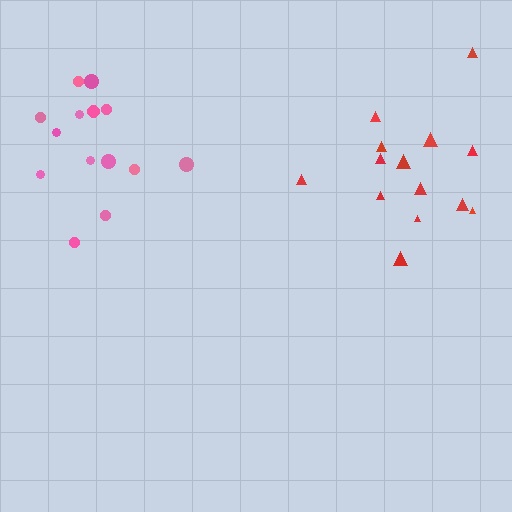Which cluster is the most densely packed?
Pink.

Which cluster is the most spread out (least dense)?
Red.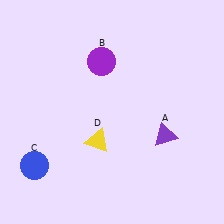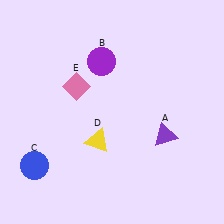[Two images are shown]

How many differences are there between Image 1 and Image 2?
There is 1 difference between the two images.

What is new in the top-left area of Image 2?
A pink diamond (E) was added in the top-left area of Image 2.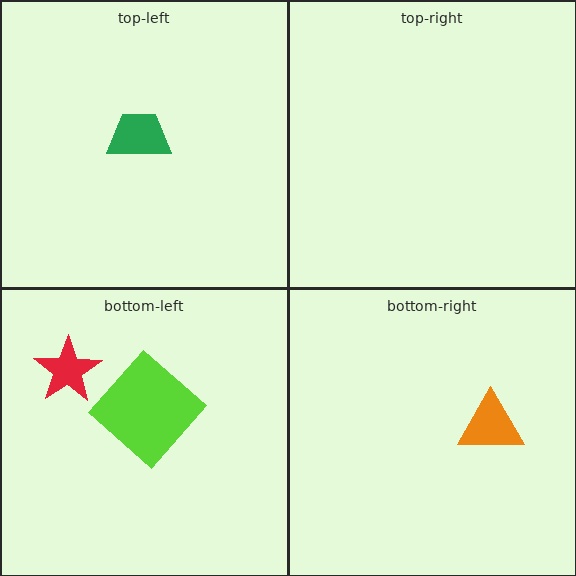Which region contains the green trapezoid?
The top-left region.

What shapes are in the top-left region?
The green trapezoid.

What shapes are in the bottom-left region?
The red star, the lime diamond.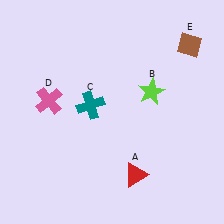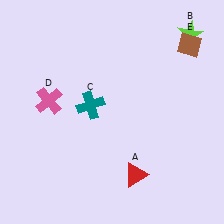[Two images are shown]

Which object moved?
The lime star (B) moved up.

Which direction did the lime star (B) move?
The lime star (B) moved up.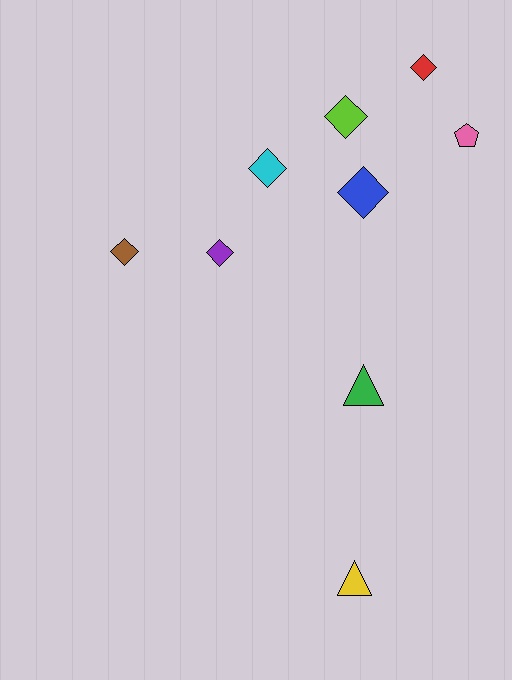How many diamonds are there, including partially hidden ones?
There are 6 diamonds.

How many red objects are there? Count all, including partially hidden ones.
There is 1 red object.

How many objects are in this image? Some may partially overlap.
There are 9 objects.